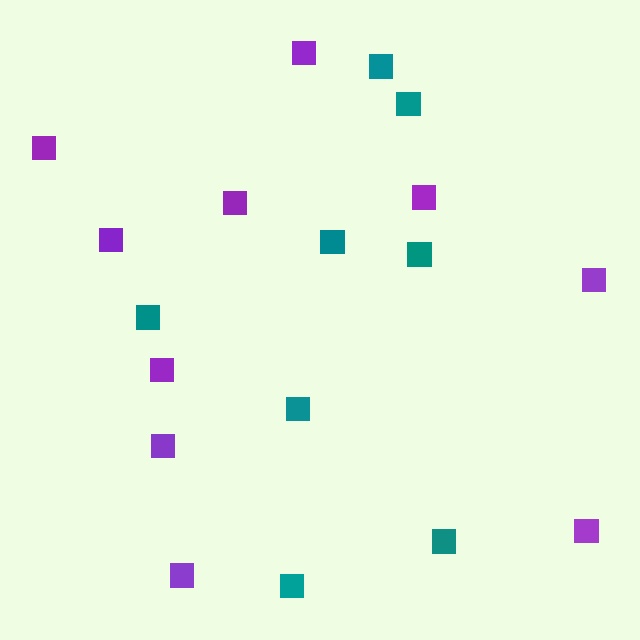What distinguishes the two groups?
There are 2 groups: one group of purple squares (10) and one group of teal squares (8).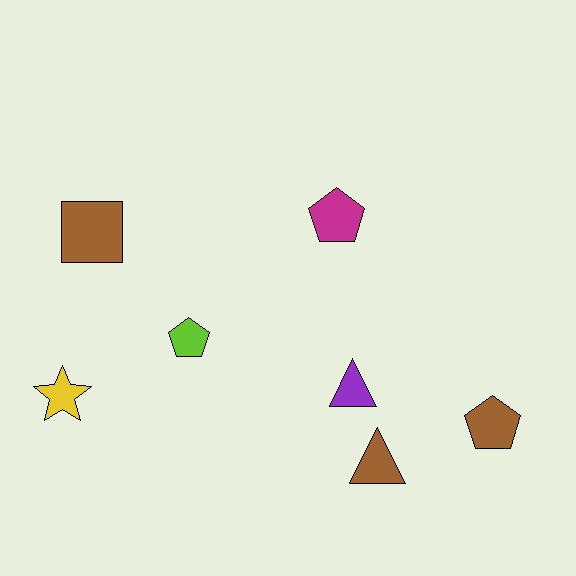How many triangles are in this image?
There are 2 triangles.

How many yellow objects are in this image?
There is 1 yellow object.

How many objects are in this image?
There are 7 objects.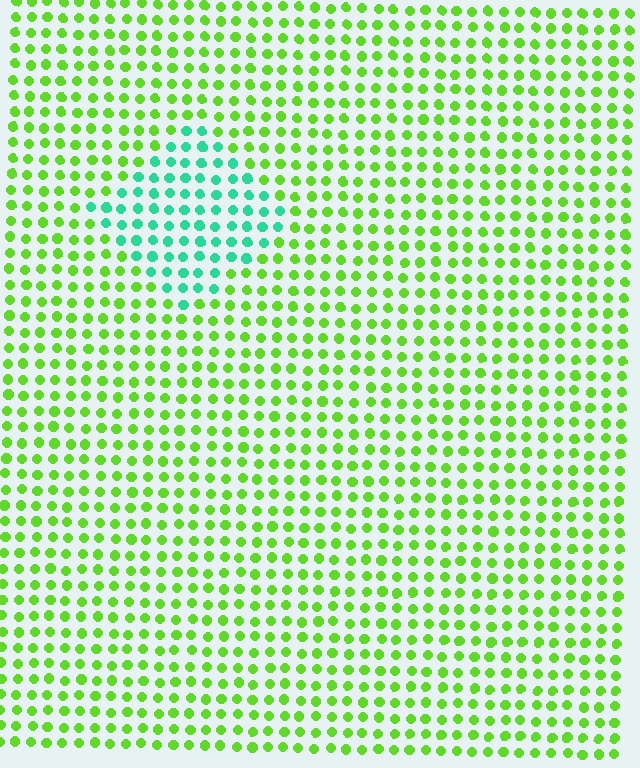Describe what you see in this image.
The image is filled with small lime elements in a uniform arrangement. A diamond-shaped region is visible where the elements are tinted to a slightly different hue, forming a subtle color boundary.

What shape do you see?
I see a diamond.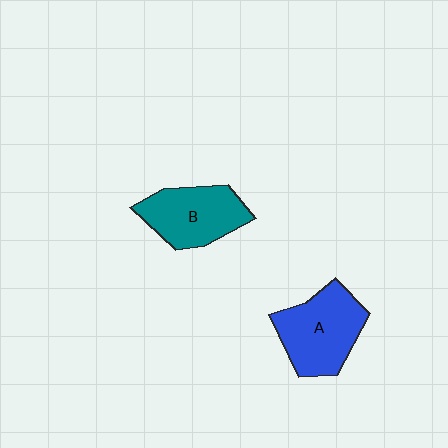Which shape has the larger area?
Shape A (blue).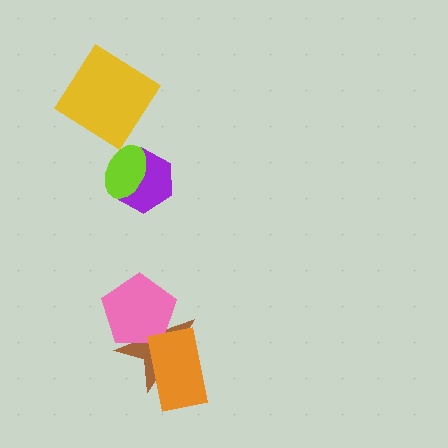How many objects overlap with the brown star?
2 objects overlap with the brown star.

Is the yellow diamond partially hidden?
No, no other shape covers it.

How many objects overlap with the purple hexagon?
1 object overlaps with the purple hexagon.